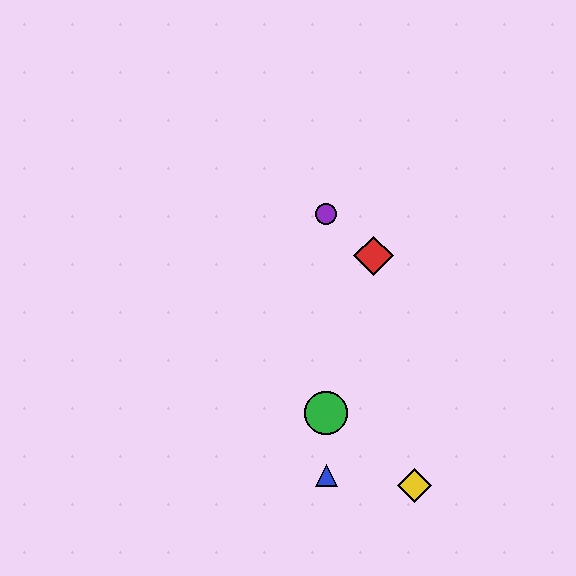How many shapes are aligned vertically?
3 shapes (the blue triangle, the green circle, the purple circle) are aligned vertically.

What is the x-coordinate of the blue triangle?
The blue triangle is at x≈326.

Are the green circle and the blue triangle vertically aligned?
Yes, both are at x≈326.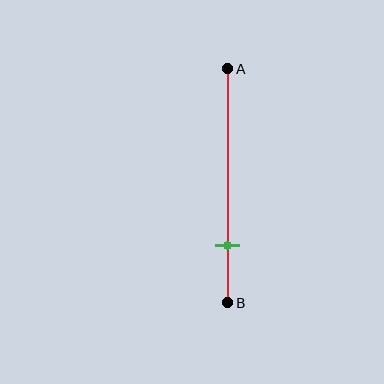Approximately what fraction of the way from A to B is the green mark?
The green mark is approximately 75% of the way from A to B.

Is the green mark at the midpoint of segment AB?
No, the mark is at about 75% from A, not at the 50% midpoint.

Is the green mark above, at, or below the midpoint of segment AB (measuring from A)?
The green mark is below the midpoint of segment AB.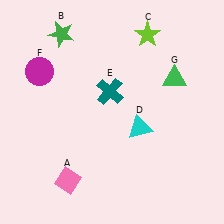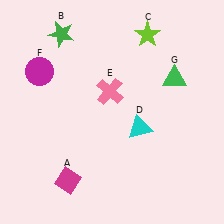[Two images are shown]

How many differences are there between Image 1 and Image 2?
There are 2 differences between the two images.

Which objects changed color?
A changed from pink to magenta. E changed from teal to pink.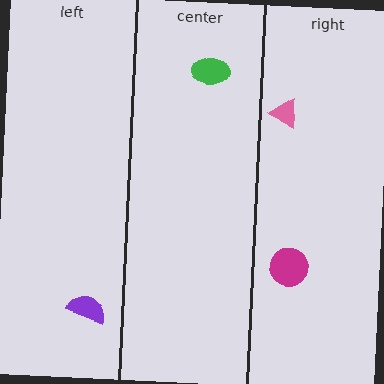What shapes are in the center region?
The green ellipse.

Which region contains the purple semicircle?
The left region.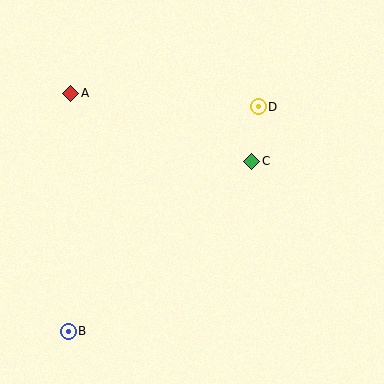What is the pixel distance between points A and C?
The distance between A and C is 193 pixels.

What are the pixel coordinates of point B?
Point B is at (69, 331).